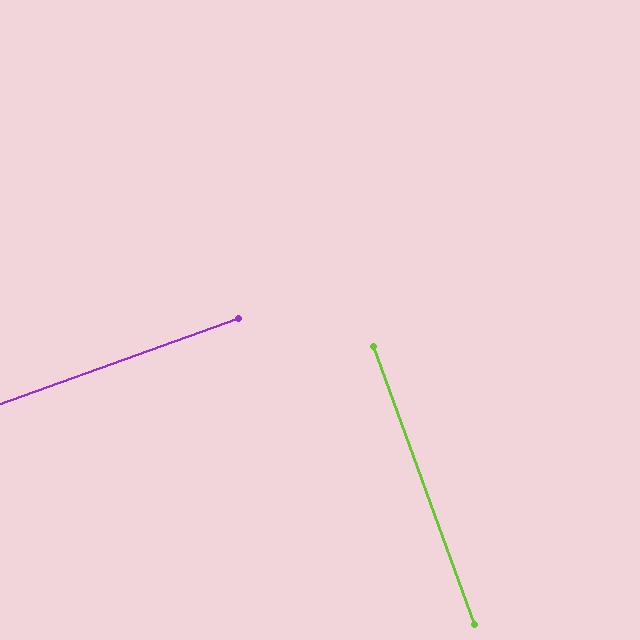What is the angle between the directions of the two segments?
Approximately 90 degrees.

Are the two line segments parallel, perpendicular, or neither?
Perpendicular — they meet at approximately 90°.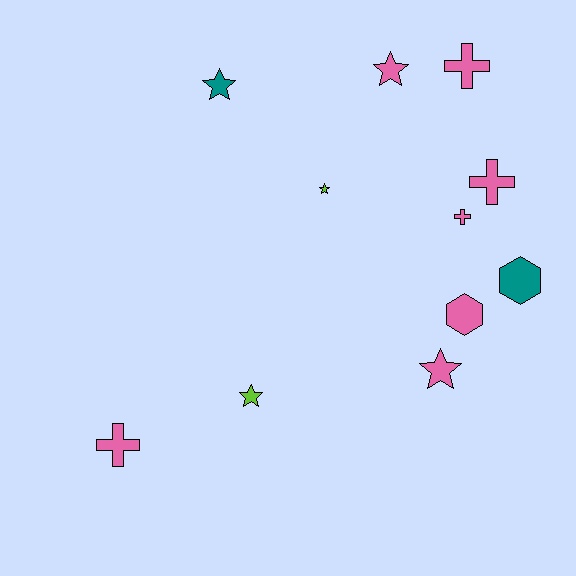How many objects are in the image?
There are 11 objects.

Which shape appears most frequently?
Star, with 5 objects.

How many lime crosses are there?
There are no lime crosses.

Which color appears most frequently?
Pink, with 7 objects.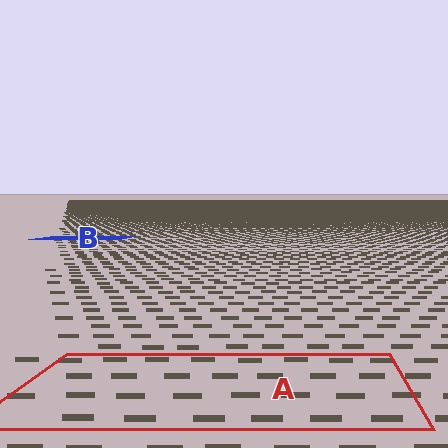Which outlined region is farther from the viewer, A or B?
Region B is farther from the viewer — the texture elements inside it appear smaller and more densely packed.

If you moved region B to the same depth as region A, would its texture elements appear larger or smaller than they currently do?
They would appear larger. At a closer depth, the same texture elements are projected at a bigger on-screen size.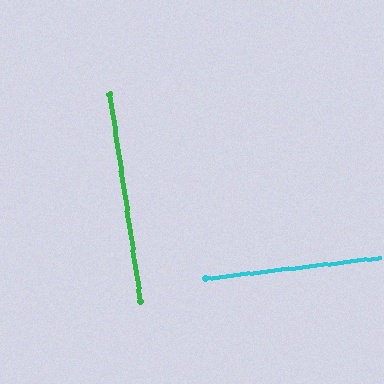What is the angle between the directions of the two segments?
Approximately 88 degrees.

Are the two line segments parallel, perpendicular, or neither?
Perpendicular — they meet at approximately 88°.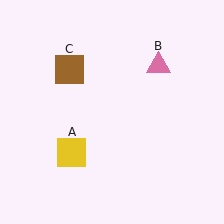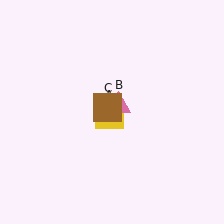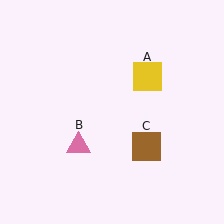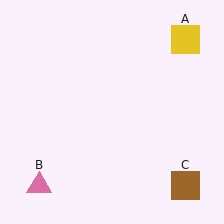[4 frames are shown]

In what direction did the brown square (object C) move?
The brown square (object C) moved down and to the right.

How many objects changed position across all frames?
3 objects changed position: yellow square (object A), pink triangle (object B), brown square (object C).